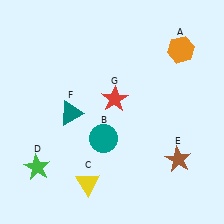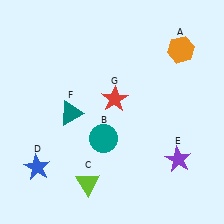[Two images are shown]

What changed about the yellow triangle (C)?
In Image 1, C is yellow. In Image 2, it changed to lime.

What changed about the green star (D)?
In Image 1, D is green. In Image 2, it changed to blue.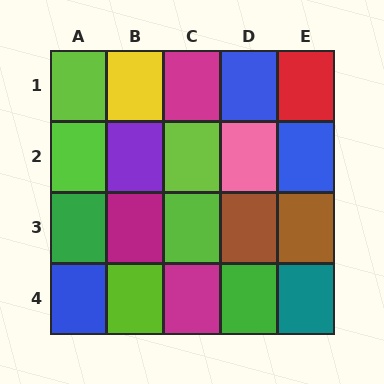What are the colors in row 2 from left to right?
Lime, purple, lime, pink, blue.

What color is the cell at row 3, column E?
Brown.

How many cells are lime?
5 cells are lime.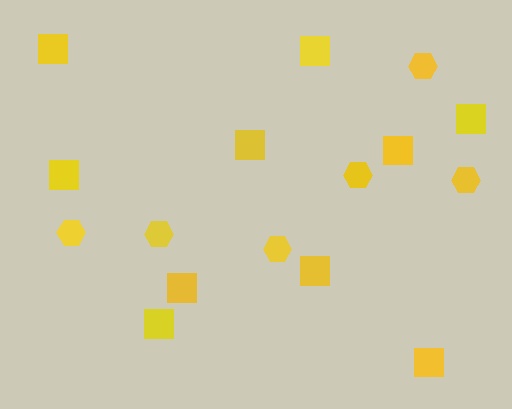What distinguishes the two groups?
There are 2 groups: one group of squares (10) and one group of hexagons (6).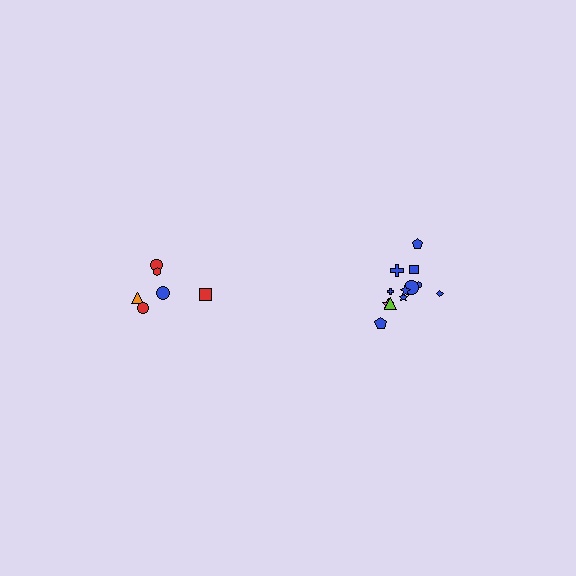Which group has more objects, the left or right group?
The right group.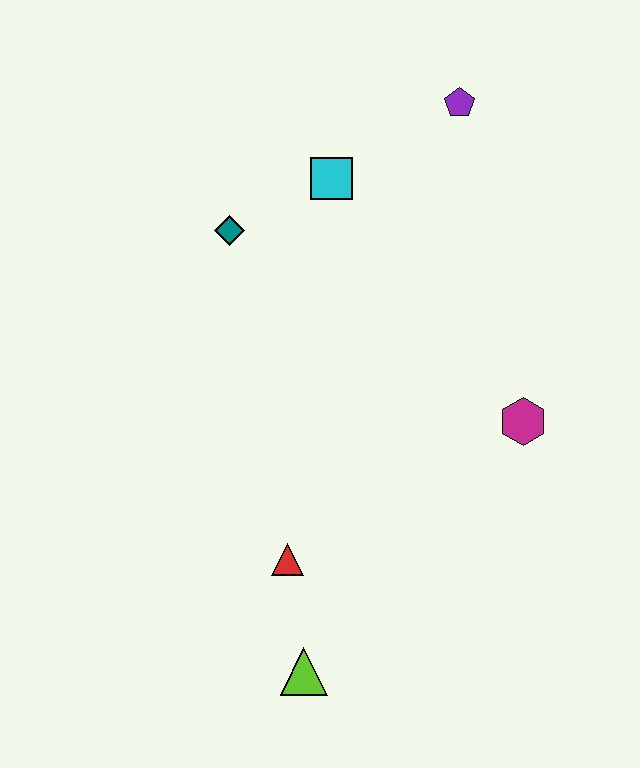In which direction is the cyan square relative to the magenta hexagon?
The cyan square is above the magenta hexagon.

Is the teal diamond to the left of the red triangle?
Yes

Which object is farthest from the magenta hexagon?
The teal diamond is farthest from the magenta hexagon.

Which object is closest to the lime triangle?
The red triangle is closest to the lime triangle.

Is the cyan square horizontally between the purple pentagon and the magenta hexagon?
No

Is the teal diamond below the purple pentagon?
Yes